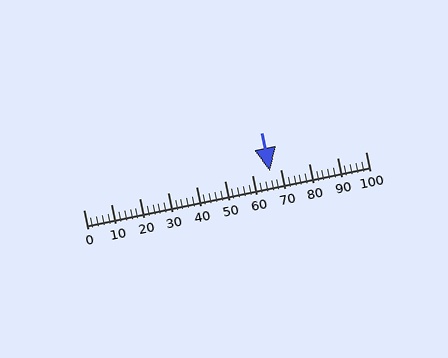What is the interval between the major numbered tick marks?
The major tick marks are spaced 10 units apart.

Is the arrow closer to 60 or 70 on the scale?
The arrow is closer to 70.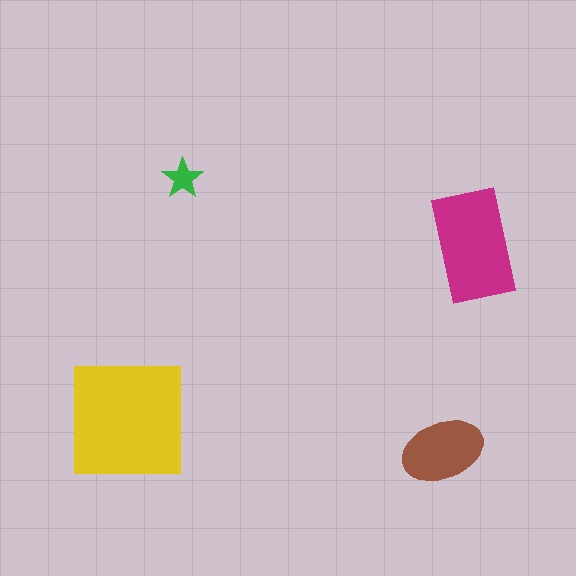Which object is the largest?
The yellow square.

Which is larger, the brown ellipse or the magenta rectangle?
The magenta rectangle.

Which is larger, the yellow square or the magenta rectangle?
The yellow square.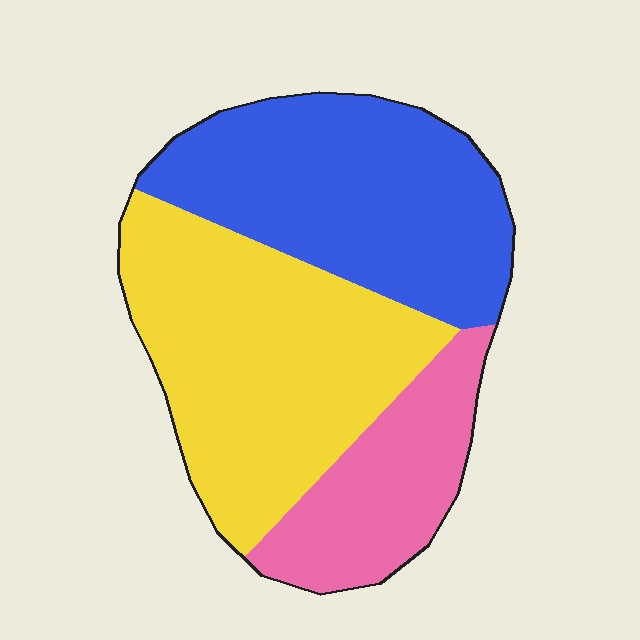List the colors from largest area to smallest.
From largest to smallest: yellow, blue, pink.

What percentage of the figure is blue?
Blue covers 37% of the figure.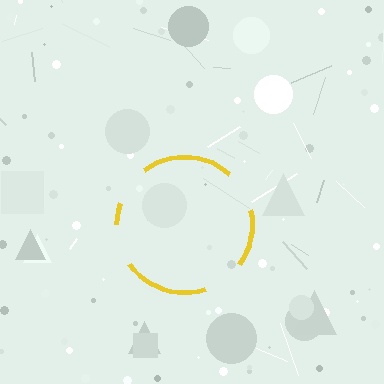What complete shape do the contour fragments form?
The contour fragments form a circle.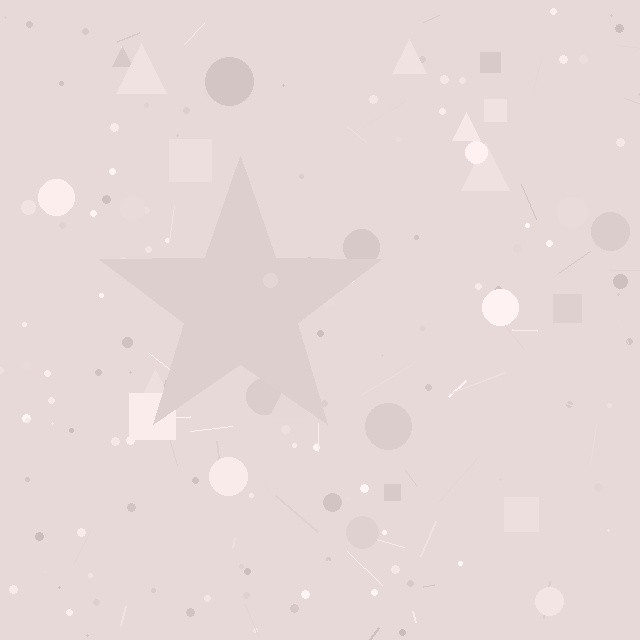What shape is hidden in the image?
A star is hidden in the image.